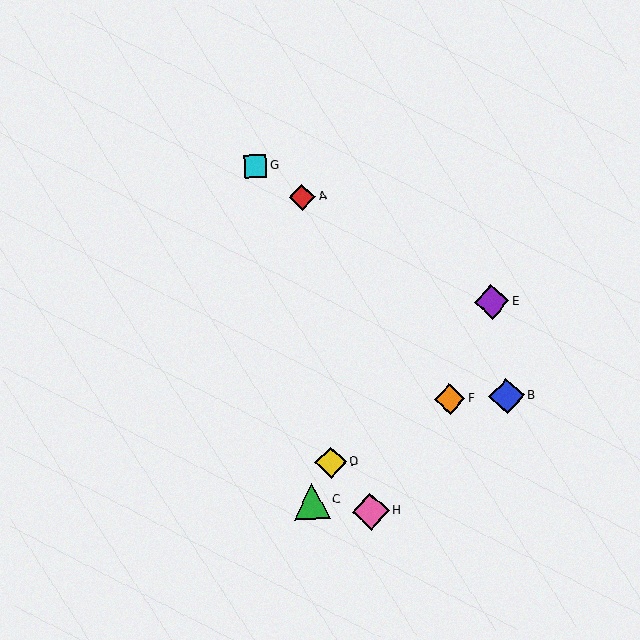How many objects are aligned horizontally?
2 objects (B, F) are aligned horizontally.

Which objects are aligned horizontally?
Objects B, F are aligned horizontally.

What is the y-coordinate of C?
Object C is at y≈501.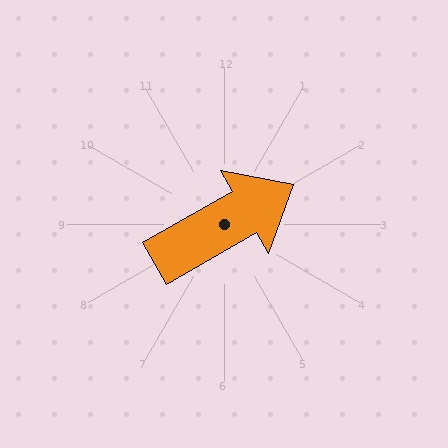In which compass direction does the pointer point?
Northeast.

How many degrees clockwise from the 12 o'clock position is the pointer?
Approximately 60 degrees.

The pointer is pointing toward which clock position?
Roughly 2 o'clock.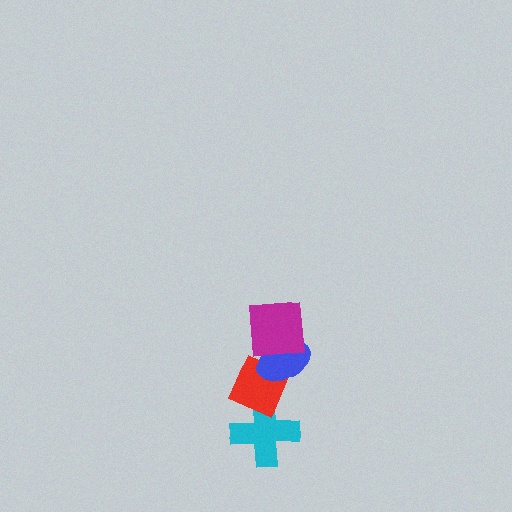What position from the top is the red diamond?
The red diamond is 3rd from the top.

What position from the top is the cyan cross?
The cyan cross is 4th from the top.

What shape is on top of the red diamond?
The blue ellipse is on top of the red diamond.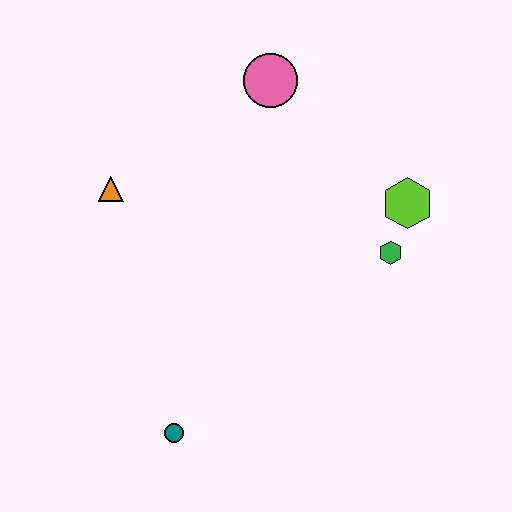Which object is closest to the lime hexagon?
The green hexagon is closest to the lime hexagon.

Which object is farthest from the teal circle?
The pink circle is farthest from the teal circle.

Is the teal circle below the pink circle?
Yes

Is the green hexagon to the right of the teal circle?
Yes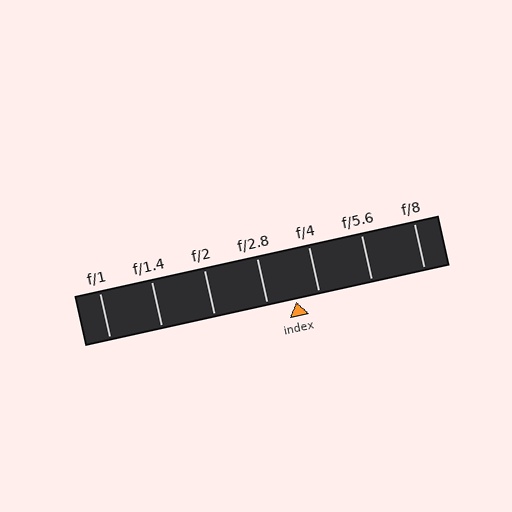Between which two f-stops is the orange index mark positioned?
The index mark is between f/2.8 and f/4.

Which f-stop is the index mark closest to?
The index mark is closest to f/4.